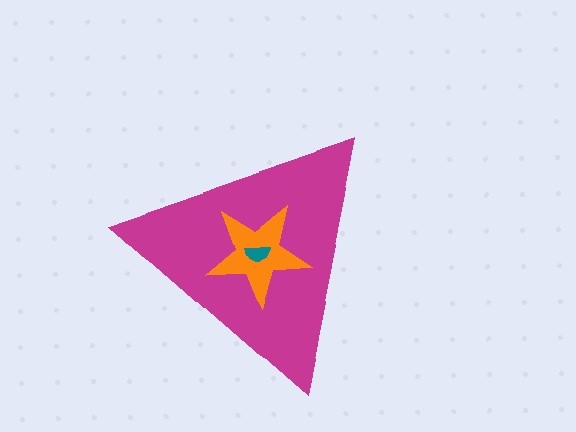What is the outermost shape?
The magenta triangle.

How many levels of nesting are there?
3.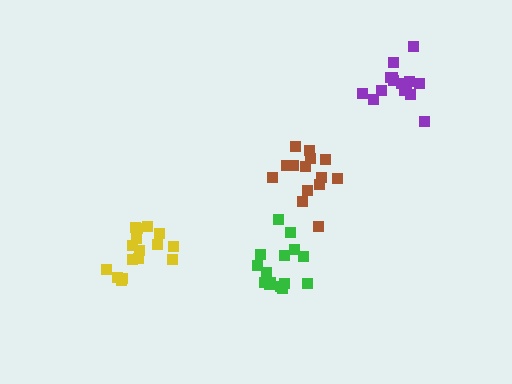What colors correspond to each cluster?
The clusters are colored: green, yellow, brown, purple.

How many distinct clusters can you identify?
There are 4 distinct clusters.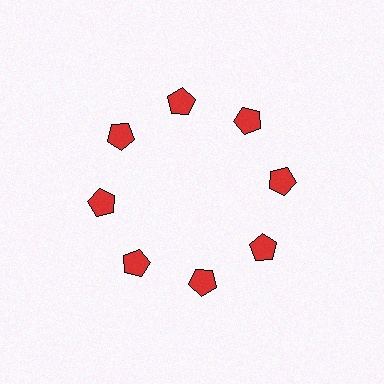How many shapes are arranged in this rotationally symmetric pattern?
There are 8 shapes, arranged in 8 groups of 1.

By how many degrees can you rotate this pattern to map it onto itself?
The pattern maps onto itself every 45 degrees of rotation.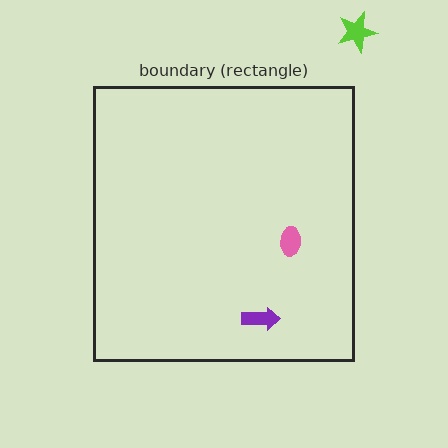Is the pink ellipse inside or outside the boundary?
Inside.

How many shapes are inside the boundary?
2 inside, 1 outside.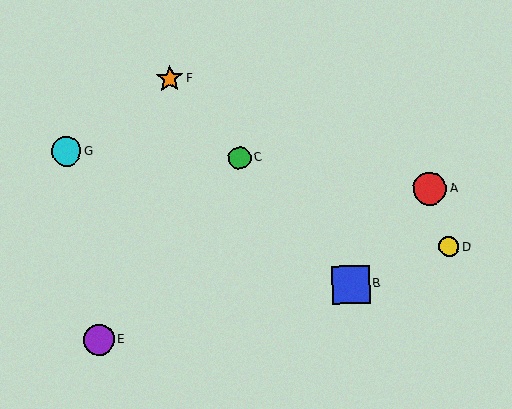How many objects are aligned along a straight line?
3 objects (B, C, F) are aligned along a straight line.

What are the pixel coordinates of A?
Object A is at (430, 189).